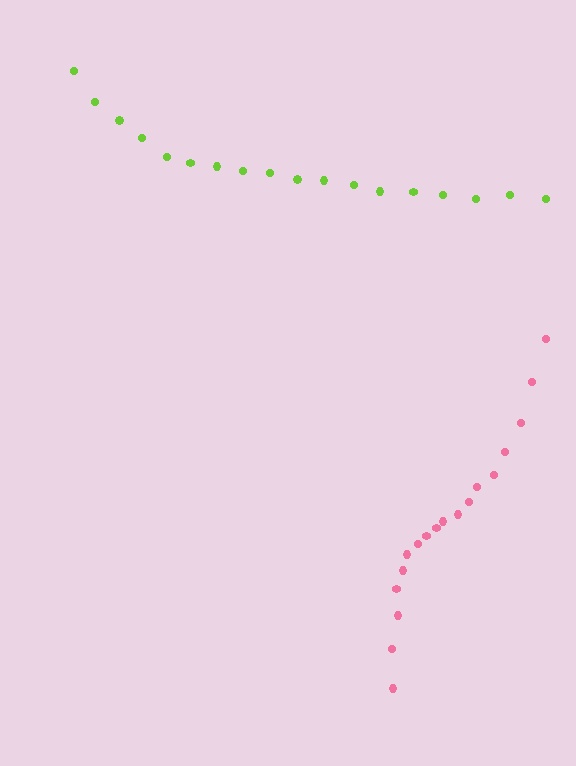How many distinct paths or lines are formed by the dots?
There are 2 distinct paths.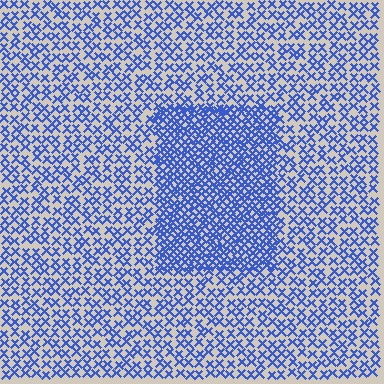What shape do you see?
I see a rectangle.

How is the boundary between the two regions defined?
The boundary is defined by a change in element density (approximately 2.1x ratio). All elements are the same color, size, and shape.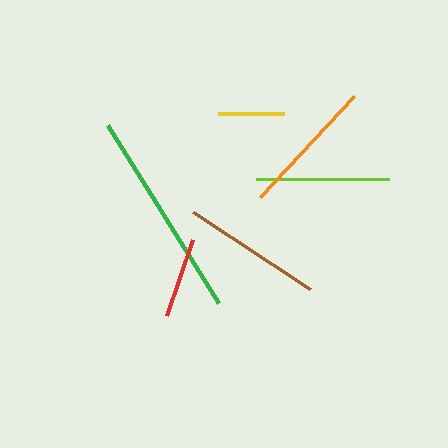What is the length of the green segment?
The green segment is approximately 210 pixels long.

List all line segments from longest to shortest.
From longest to shortest: green, brown, orange, lime, red, yellow.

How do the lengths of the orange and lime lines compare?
The orange and lime lines are approximately the same length.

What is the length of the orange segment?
The orange segment is approximately 138 pixels long.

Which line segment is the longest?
The green line is the longest at approximately 210 pixels.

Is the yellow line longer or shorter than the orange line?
The orange line is longer than the yellow line.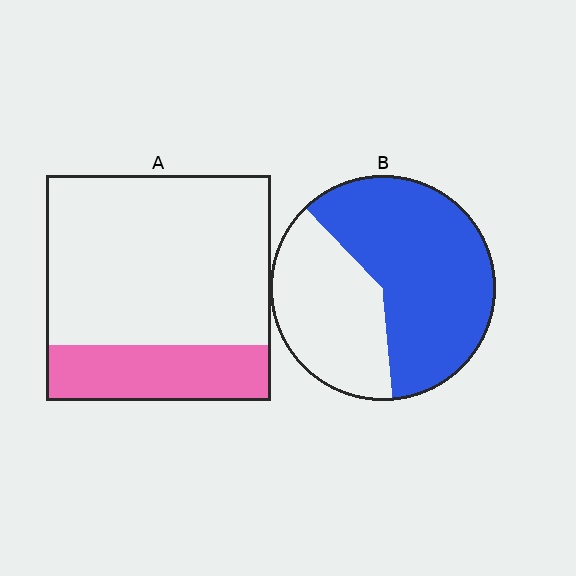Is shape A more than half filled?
No.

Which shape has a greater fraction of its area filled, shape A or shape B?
Shape B.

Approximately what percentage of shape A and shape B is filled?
A is approximately 25% and B is approximately 60%.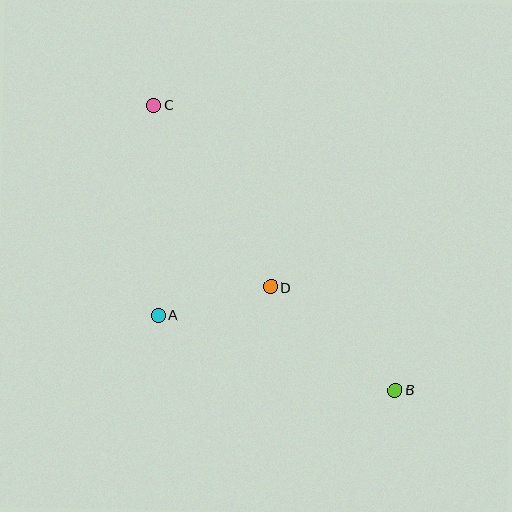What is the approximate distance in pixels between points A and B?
The distance between A and B is approximately 248 pixels.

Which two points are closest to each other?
Points A and D are closest to each other.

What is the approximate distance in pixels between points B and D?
The distance between B and D is approximately 161 pixels.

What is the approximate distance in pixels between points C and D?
The distance between C and D is approximately 217 pixels.